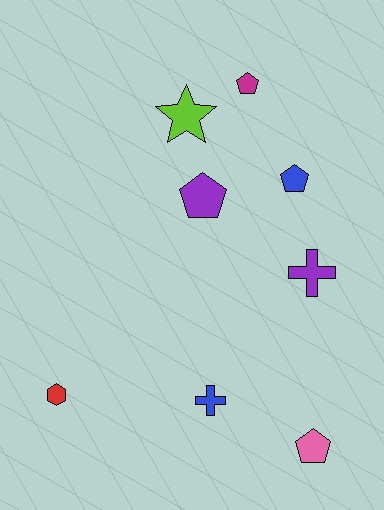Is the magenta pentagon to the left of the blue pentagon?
Yes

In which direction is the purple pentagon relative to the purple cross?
The purple pentagon is to the left of the purple cross.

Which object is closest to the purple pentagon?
The lime star is closest to the purple pentagon.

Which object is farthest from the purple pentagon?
The pink pentagon is farthest from the purple pentagon.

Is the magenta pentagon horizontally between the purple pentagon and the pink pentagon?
Yes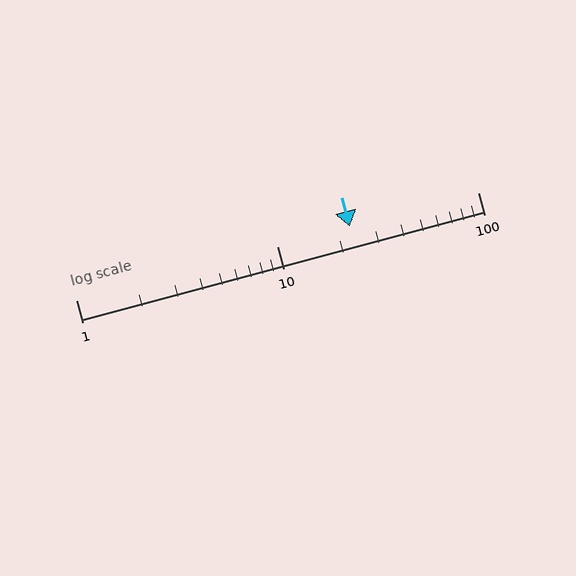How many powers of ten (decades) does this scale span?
The scale spans 2 decades, from 1 to 100.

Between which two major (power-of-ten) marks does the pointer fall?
The pointer is between 10 and 100.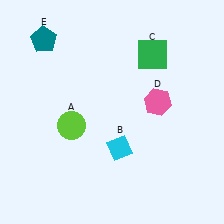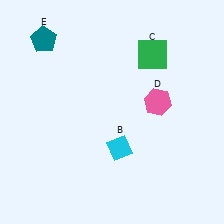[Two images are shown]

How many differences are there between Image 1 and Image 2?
There is 1 difference between the two images.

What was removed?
The lime circle (A) was removed in Image 2.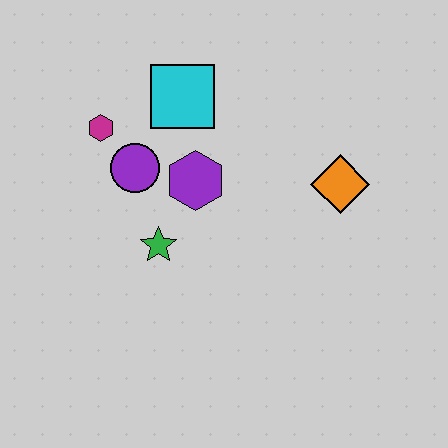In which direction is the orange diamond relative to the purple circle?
The orange diamond is to the right of the purple circle.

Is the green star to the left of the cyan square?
Yes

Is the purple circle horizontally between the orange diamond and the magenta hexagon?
Yes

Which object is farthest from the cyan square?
The orange diamond is farthest from the cyan square.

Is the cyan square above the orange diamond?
Yes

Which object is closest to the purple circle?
The magenta hexagon is closest to the purple circle.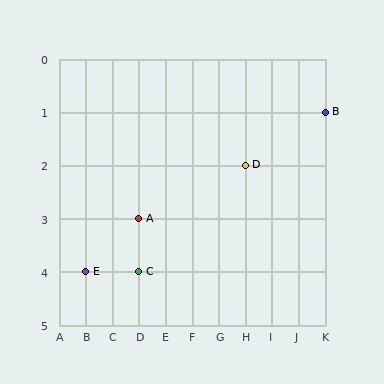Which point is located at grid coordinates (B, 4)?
Point E is at (B, 4).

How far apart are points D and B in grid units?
Points D and B are 3 columns and 1 row apart (about 3.2 grid units diagonally).